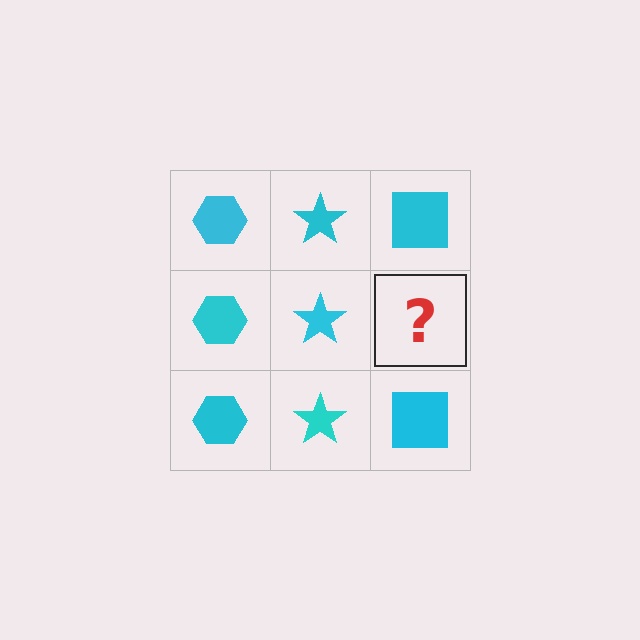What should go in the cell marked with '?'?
The missing cell should contain a cyan square.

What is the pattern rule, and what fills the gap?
The rule is that each column has a consistent shape. The gap should be filled with a cyan square.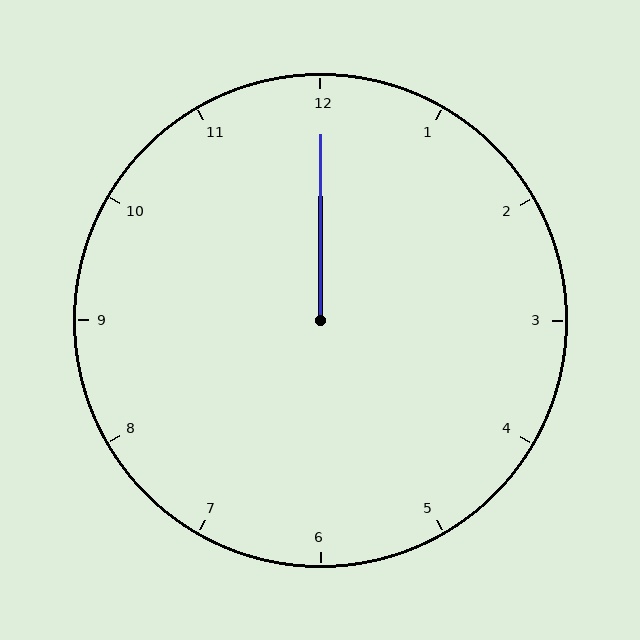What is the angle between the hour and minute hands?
Approximately 0 degrees.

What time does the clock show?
12:00.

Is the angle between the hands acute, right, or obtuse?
It is acute.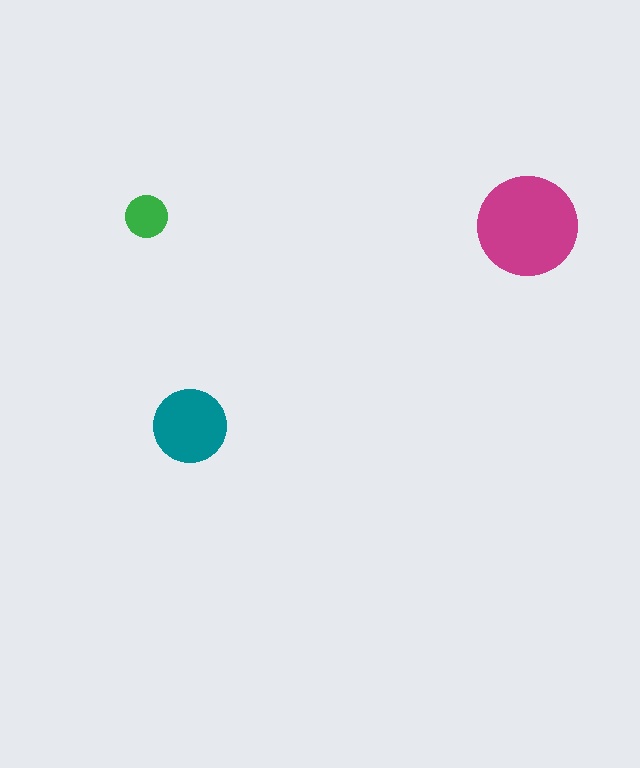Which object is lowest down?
The teal circle is bottommost.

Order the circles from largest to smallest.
the magenta one, the teal one, the green one.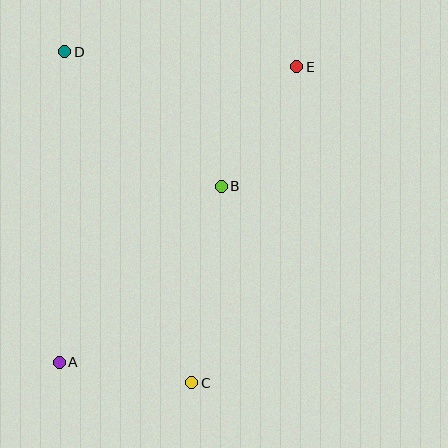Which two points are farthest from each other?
Points A and E are farthest from each other.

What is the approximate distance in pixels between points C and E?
The distance between C and E is approximately 333 pixels.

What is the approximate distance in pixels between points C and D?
The distance between C and D is approximately 355 pixels.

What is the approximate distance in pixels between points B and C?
The distance between B and C is approximately 199 pixels.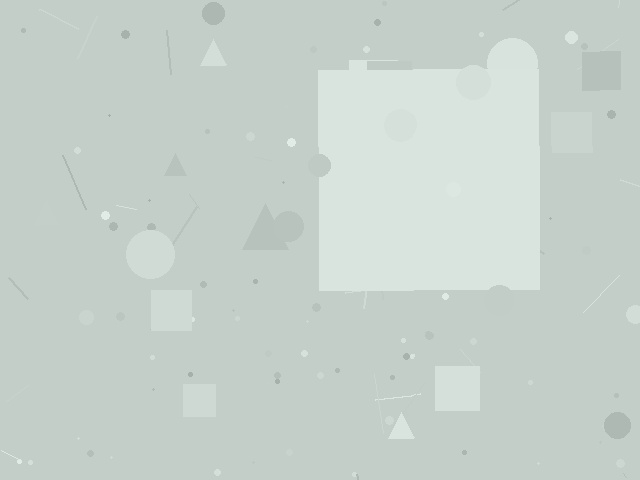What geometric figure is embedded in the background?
A square is embedded in the background.